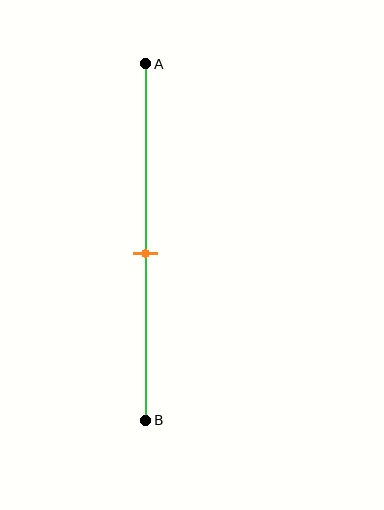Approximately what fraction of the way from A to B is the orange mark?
The orange mark is approximately 55% of the way from A to B.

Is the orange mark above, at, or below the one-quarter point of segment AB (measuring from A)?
The orange mark is below the one-quarter point of segment AB.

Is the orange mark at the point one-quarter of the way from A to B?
No, the mark is at about 55% from A, not at the 25% one-quarter point.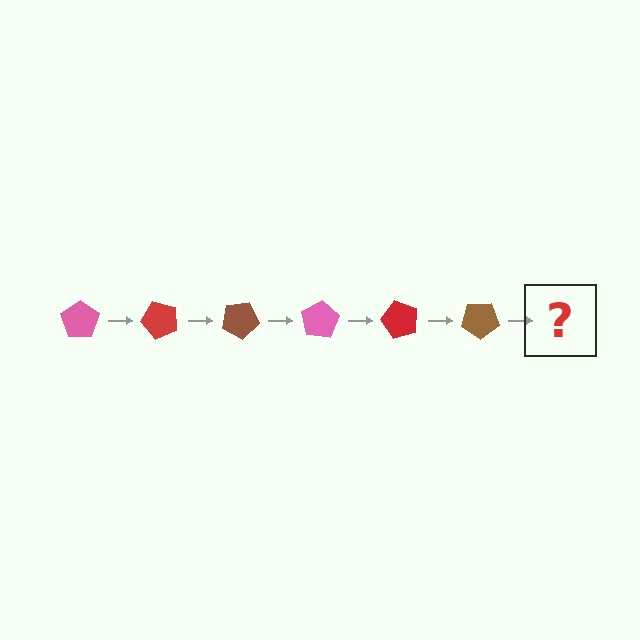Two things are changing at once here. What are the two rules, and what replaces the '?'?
The two rules are that it rotates 50 degrees each step and the color cycles through pink, red, and brown. The '?' should be a pink pentagon, rotated 300 degrees from the start.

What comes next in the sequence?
The next element should be a pink pentagon, rotated 300 degrees from the start.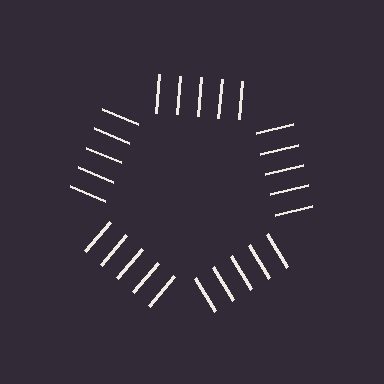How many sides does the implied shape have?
5 sides — the line-ends trace a pentagon.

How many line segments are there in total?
25 — 5 along each of the 5 edges.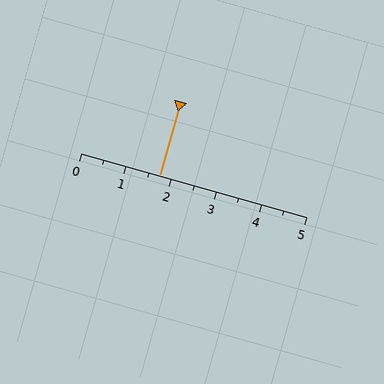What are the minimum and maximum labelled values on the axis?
The axis runs from 0 to 5.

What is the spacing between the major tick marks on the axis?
The major ticks are spaced 1 apart.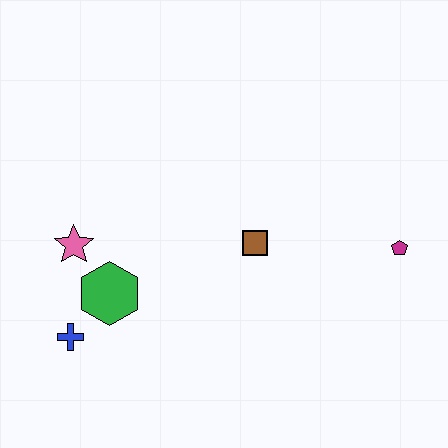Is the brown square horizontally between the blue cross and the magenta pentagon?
Yes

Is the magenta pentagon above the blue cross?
Yes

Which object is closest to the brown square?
The magenta pentagon is closest to the brown square.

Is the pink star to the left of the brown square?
Yes